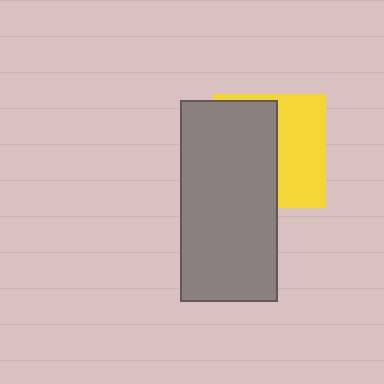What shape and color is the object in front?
The object in front is a gray rectangle.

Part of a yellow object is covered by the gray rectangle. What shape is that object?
It is a square.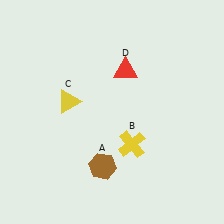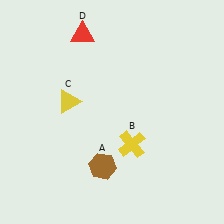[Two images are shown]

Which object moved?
The red triangle (D) moved left.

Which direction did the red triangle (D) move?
The red triangle (D) moved left.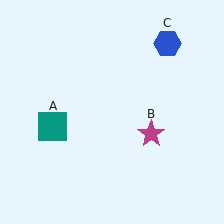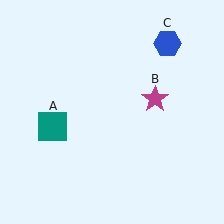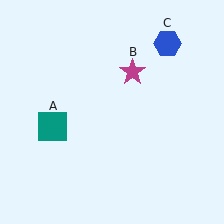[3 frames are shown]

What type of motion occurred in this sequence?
The magenta star (object B) rotated counterclockwise around the center of the scene.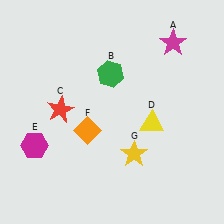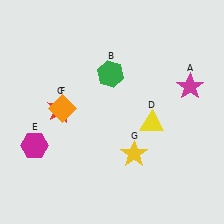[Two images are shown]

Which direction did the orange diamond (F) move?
The orange diamond (F) moved left.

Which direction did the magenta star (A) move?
The magenta star (A) moved down.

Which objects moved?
The objects that moved are: the magenta star (A), the orange diamond (F).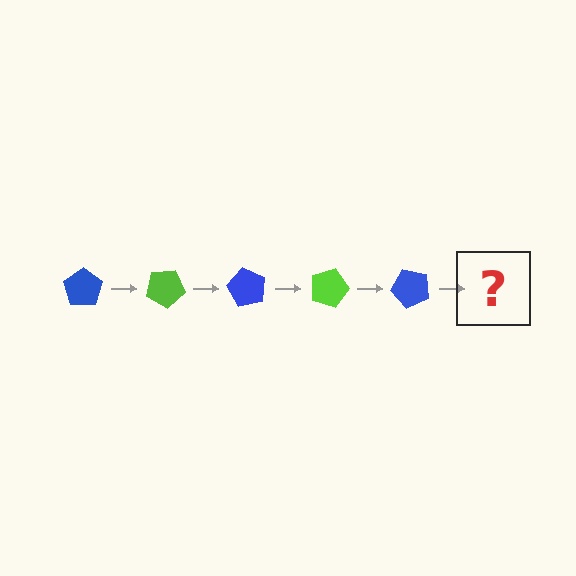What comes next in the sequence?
The next element should be a lime pentagon, rotated 150 degrees from the start.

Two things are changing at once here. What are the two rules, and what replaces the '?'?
The two rules are that it rotates 30 degrees each step and the color cycles through blue and lime. The '?' should be a lime pentagon, rotated 150 degrees from the start.